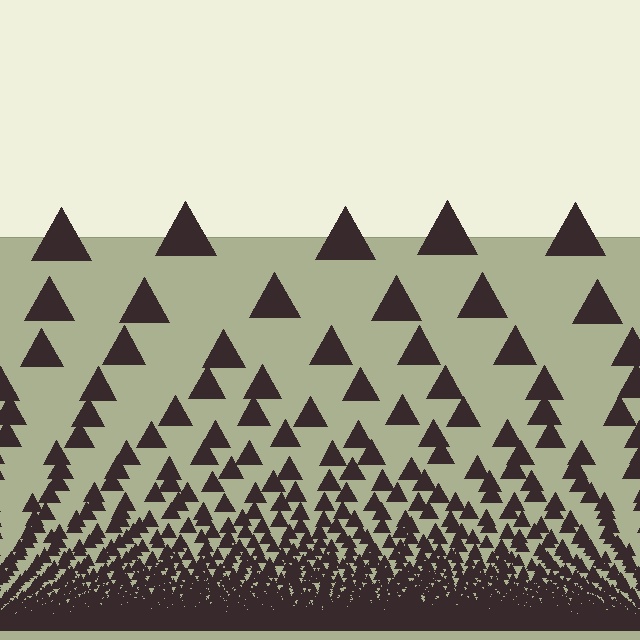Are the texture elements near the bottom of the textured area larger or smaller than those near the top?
Smaller. The gradient is inverted — elements near the bottom are smaller and denser.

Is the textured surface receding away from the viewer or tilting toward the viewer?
The surface appears to tilt toward the viewer. Texture elements get larger and sparser toward the top.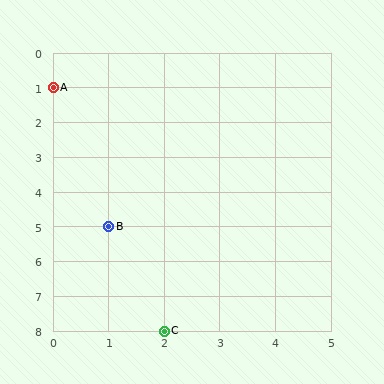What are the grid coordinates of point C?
Point C is at grid coordinates (2, 8).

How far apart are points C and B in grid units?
Points C and B are 1 column and 3 rows apart (about 3.2 grid units diagonally).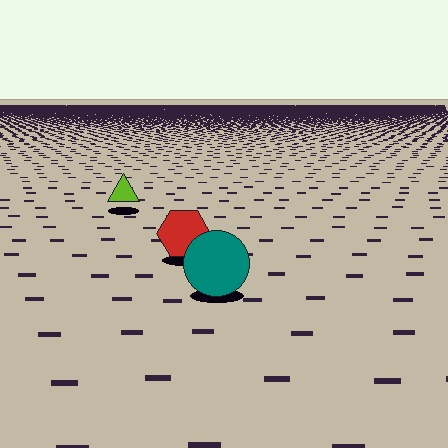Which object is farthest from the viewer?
The lime triangle is farthest from the viewer. It appears smaller and the ground texture around it is denser.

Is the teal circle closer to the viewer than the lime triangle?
Yes. The teal circle is closer — you can tell from the texture gradient: the ground texture is coarser near it.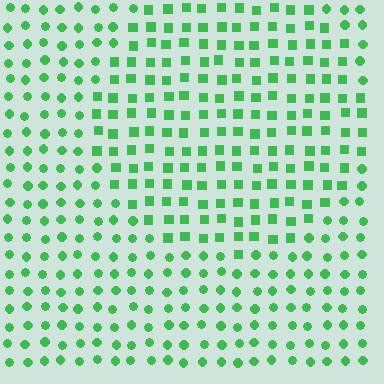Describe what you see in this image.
The image is filled with small green elements arranged in a uniform grid. A circle-shaped region contains squares, while the surrounding area contains circles. The boundary is defined purely by the change in element shape.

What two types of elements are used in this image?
The image uses squares inside the circle region and circles outside it.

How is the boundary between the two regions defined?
The boundary is defined by a change in element shape: squares inside vs. circles outside. All elements share the same color and spacing.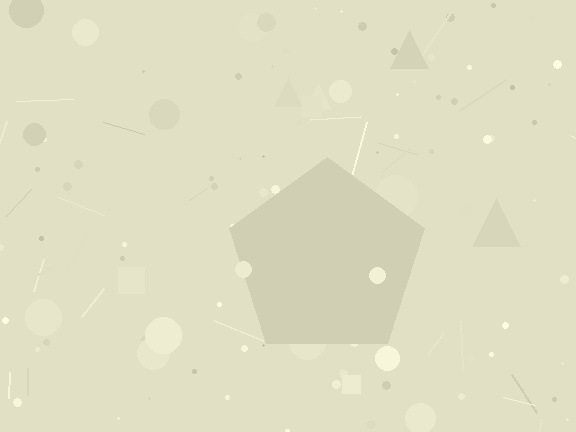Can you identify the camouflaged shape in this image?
The camouflaged shape is a pentagon.